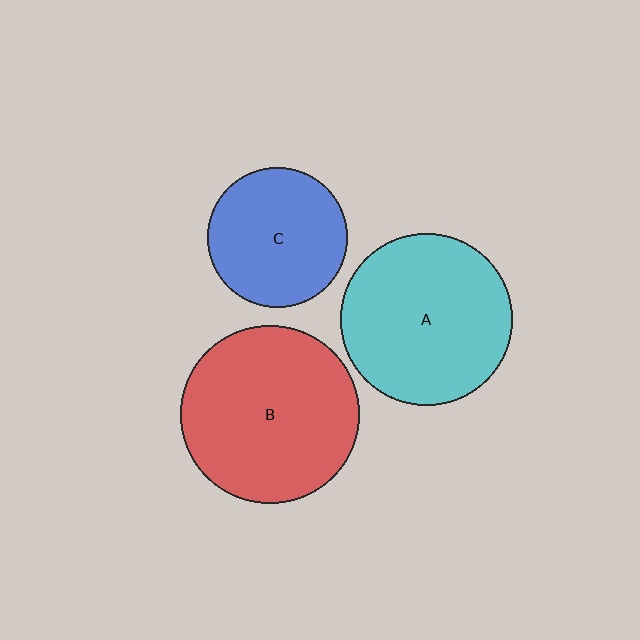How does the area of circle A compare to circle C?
Approximately 1.5 times.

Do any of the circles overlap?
No, none of the circles overlap.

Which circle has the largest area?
Circle B (red).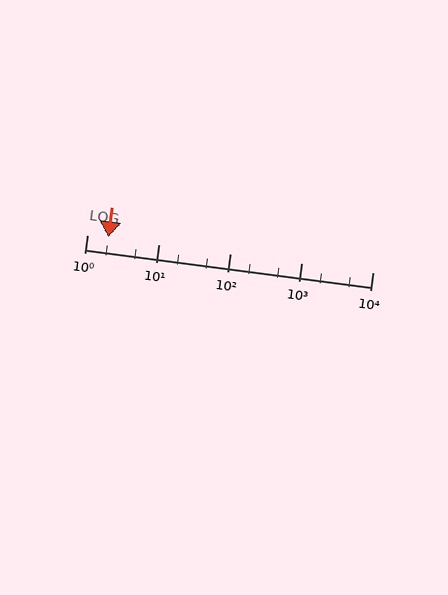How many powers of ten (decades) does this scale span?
The scale spans 4 decades, from 1 to 10000.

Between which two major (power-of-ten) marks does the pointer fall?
The pointer is between 1 and 10.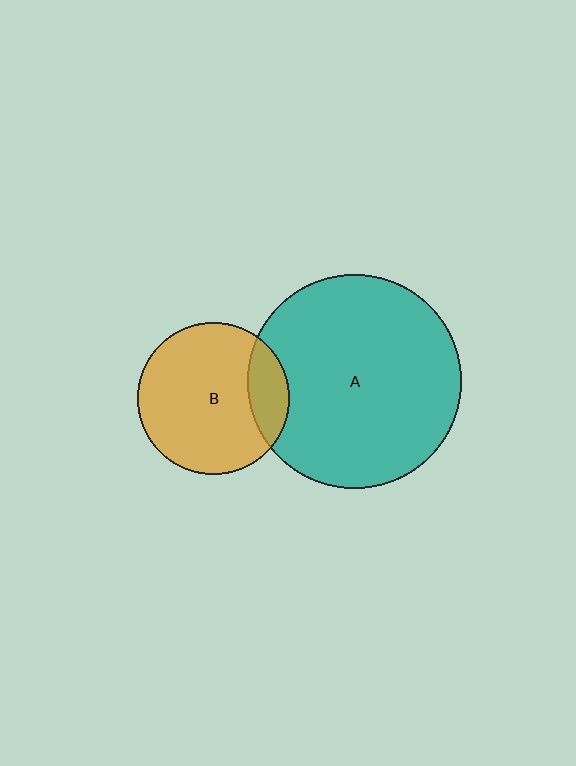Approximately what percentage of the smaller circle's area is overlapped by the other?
Approximately 15%.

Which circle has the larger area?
Circle A (teal).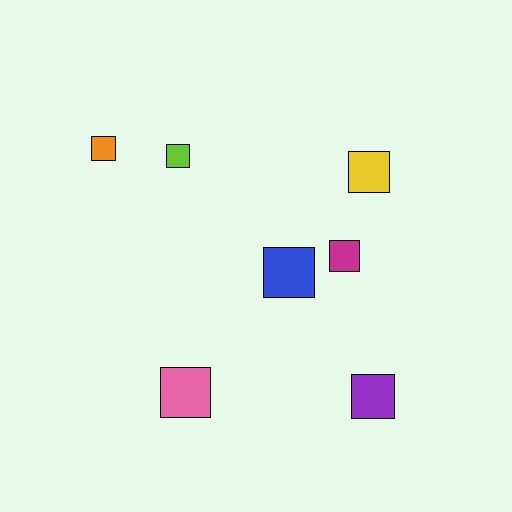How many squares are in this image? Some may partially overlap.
There are 7 squares.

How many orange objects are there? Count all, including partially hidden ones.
There is 1 orange object.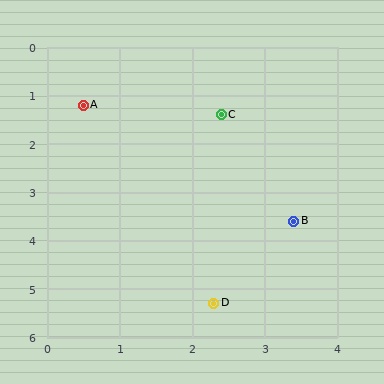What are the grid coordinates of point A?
Point A is at approximately (0.5, 1.2).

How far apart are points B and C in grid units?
Points B and C are about 2.4 grid units apart.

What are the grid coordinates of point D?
Point D is at approximately (2.3, 5.3).